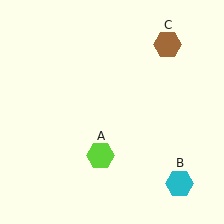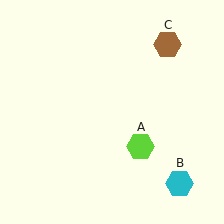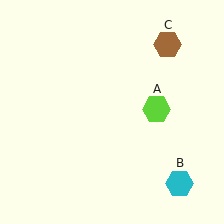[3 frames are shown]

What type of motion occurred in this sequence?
The lime hexagon (object A) rotated counterclockwise around the center of the scene.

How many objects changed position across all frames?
1 object changed position: lime hexagon (object A).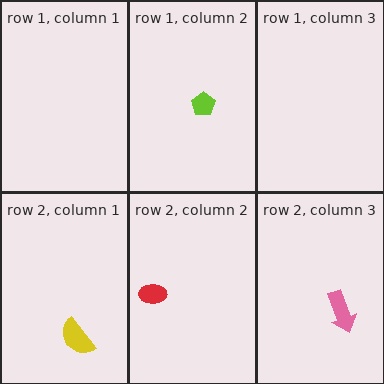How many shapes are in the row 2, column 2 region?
1.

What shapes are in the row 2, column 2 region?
The red ellipse.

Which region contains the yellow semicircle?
The row 2, column 1 region.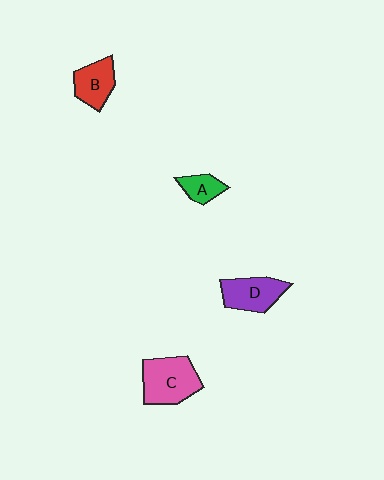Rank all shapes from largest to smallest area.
From largest to smallest: C (pink), D (purple), B (red), A (green).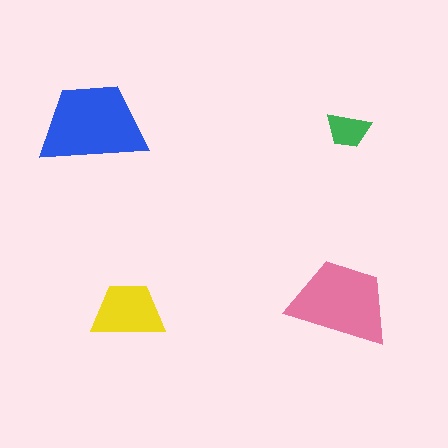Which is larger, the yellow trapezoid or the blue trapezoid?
The blue one.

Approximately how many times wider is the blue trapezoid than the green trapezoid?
About 2.5 times wider.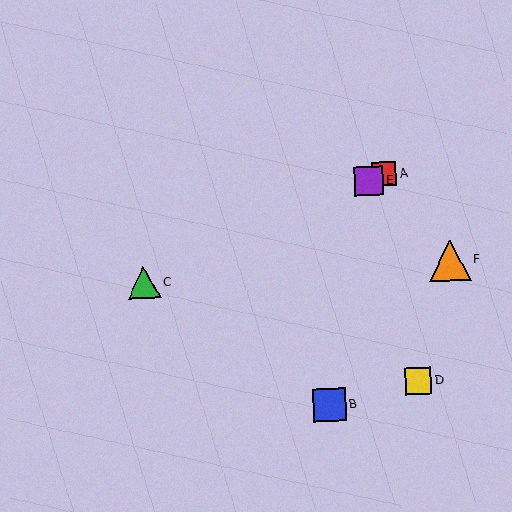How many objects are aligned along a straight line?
3 objects (A, C, E) are aligned along a straight line.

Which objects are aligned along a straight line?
Objects A, C, E are aligned along a straight line.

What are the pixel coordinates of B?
Object B is at (329, 405).